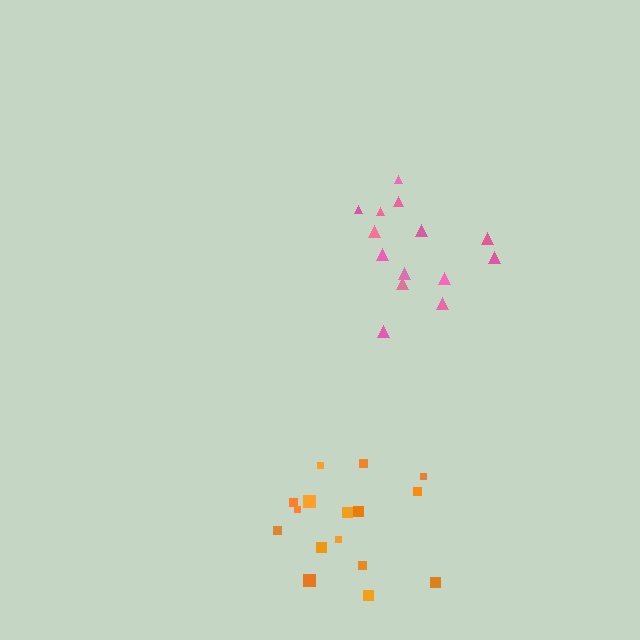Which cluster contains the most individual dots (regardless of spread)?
Orange (16).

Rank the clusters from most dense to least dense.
orange, pink.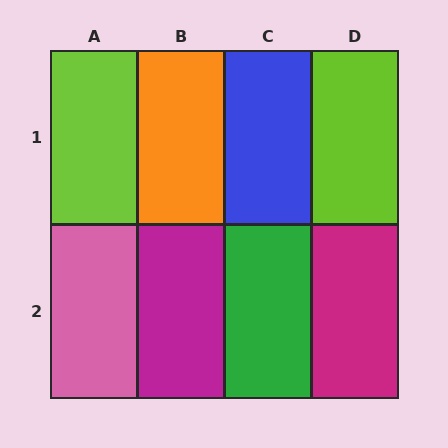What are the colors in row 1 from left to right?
Lime, orange, blue, lime.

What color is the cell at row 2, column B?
Magenta.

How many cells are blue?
1 cell is blue.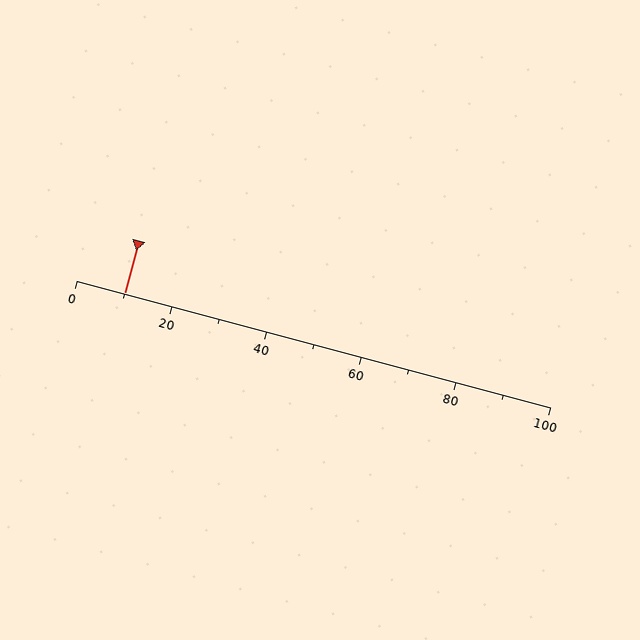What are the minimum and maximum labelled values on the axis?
The axis runs from 0 to 100.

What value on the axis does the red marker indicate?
The marker indicates approximately 10.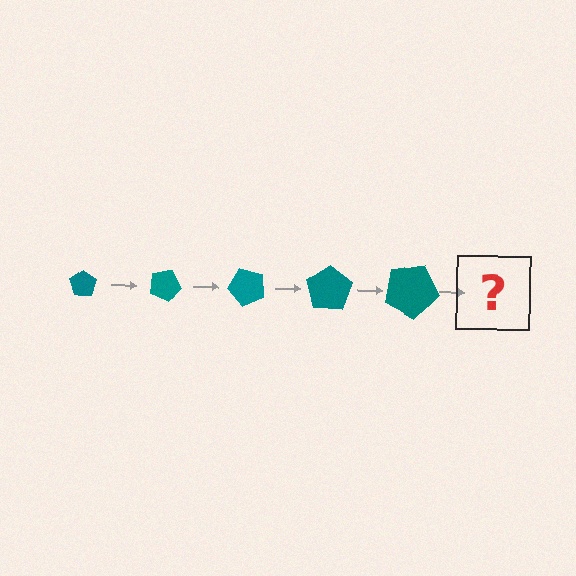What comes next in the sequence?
The next element should be a pentagon, larger than the previous one and rotated 125 degrees from the start.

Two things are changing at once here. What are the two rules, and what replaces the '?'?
The two rules are that the pentagon grows larger each step and it rotates 25 degrees each step. The '?' should be a pentagon, larger than the previous one and rotated 125 degrees from the start.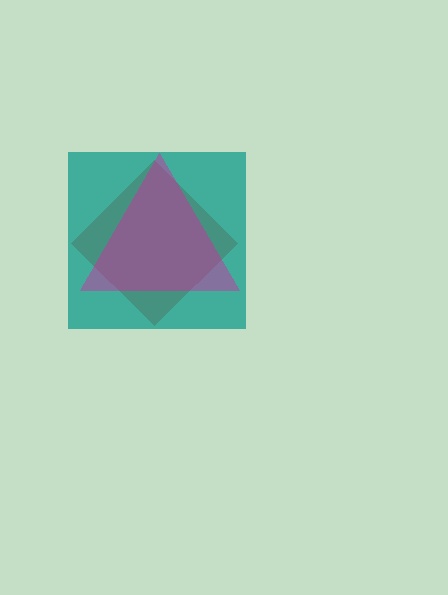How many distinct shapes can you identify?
There are 3 distinct shapes: a red diamond, a teal square, a magenta triangle.